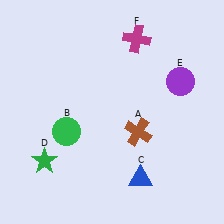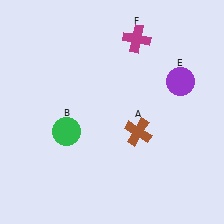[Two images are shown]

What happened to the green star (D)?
The green star (D) was removed in Image 2. It was in the bottom-left area of Image 1.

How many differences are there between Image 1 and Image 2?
There are 2 differences between the two images.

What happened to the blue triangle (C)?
The blue triangle (C) was removed in Image 2. It was in the bottom-right area of Image 1.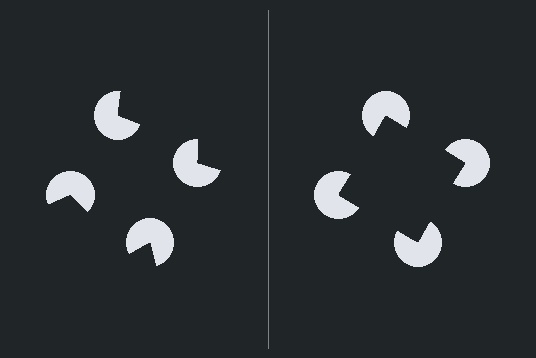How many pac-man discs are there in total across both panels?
8 — 4 on each side.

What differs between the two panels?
The pac-man discs are positioned identically on both sides; only the wedge orientations differ. On the right they align to a square; on the left they are misaligned.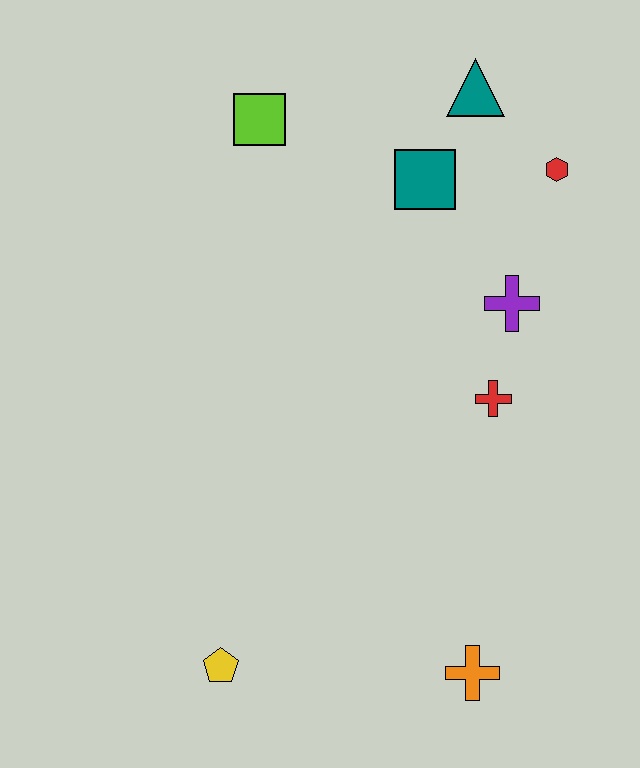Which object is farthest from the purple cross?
The yellow pentagon is farthest from the purple cross.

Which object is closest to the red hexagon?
The teal triangle is closest to the red hexagon.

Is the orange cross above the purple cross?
No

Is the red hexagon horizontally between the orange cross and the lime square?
No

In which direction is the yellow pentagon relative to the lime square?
The yellow pentagon is below the lime square.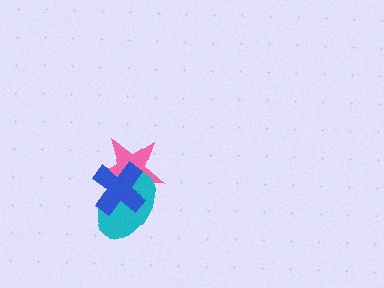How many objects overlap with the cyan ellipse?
2 objects overlap with the cyan ellipse.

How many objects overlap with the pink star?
2 objects overlap with the pink star.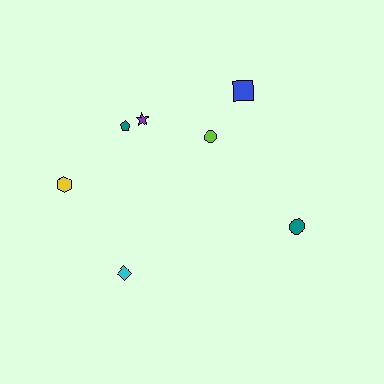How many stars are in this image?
There is 1 star.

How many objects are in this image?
There are 7 objects.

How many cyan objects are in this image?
There is 1 cyan object.